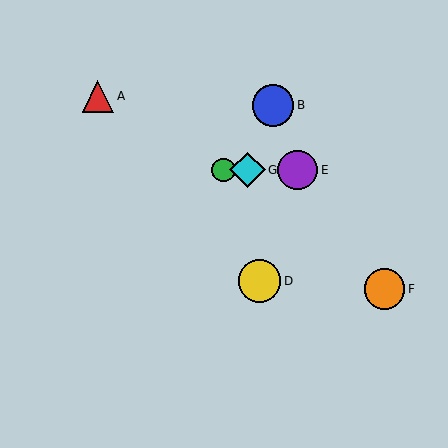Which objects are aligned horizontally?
Objects C, E, G are aligned horizontally.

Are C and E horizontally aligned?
Yes, both are at y≈170.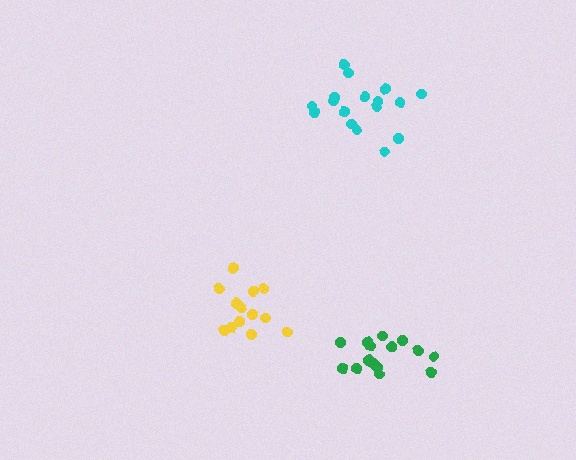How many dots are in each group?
Group 1: 14 dots, Group 2: 15 dots, Group 3: 17 dots (46 total).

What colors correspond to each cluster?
The clusters are colored: yellow, green, cyan.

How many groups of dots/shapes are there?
There are 3 groups.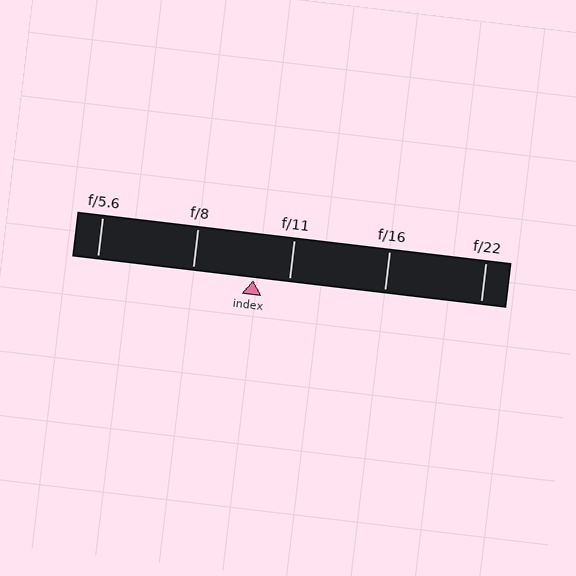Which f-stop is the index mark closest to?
The index mark is closest to f/11.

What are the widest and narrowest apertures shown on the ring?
The widest aperture shown is f/5.6 and the narrowest is f/22.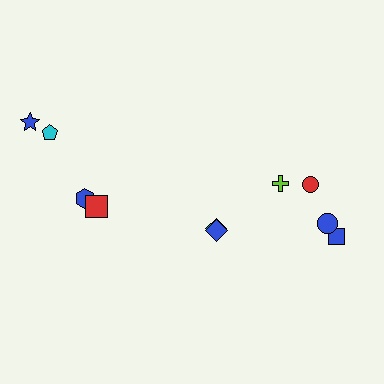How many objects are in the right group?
There are 6 objects.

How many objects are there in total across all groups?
There are 10 objects.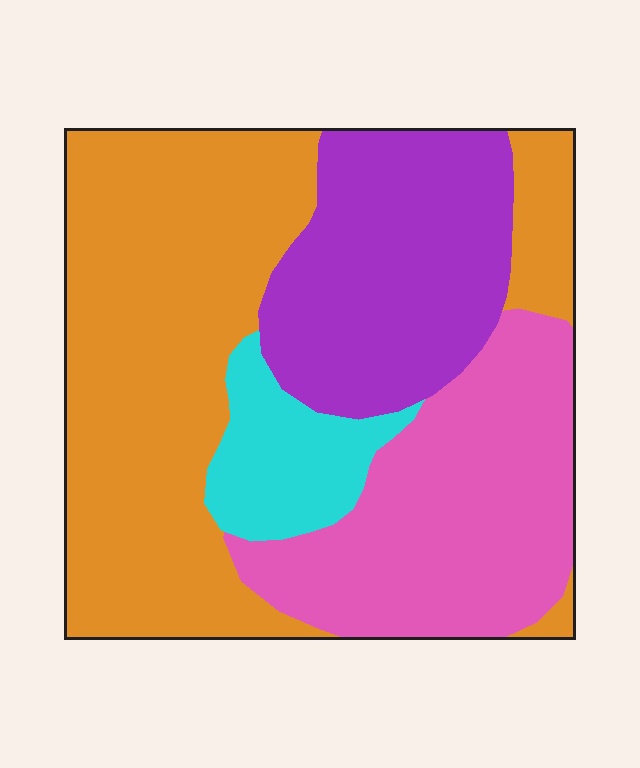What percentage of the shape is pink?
Pink covers 25% of the shape.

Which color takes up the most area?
Orange, at roughly 45%.